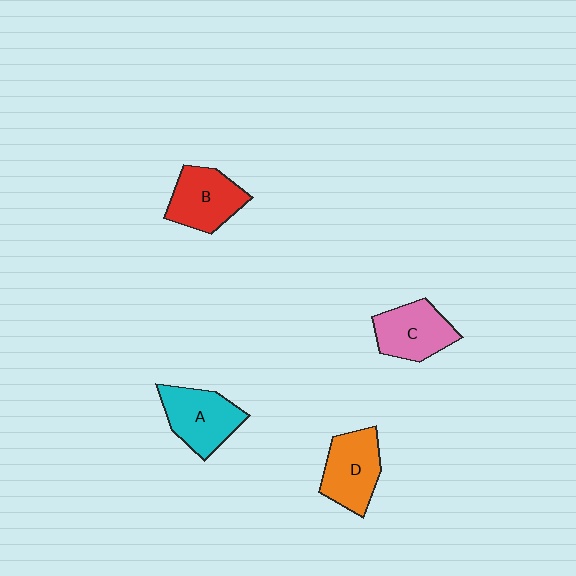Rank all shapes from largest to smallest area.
From largest to smallest: A (cyan), D (orange), B (red), C (pink).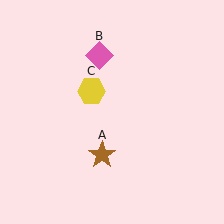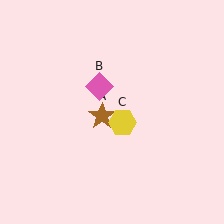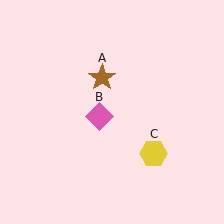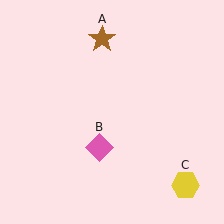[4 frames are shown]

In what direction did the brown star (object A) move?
The brown star (object A) moved up.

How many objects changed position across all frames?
3 objects changed position: brown star (object A), pink diamond (object B), yellow hexagon (object C).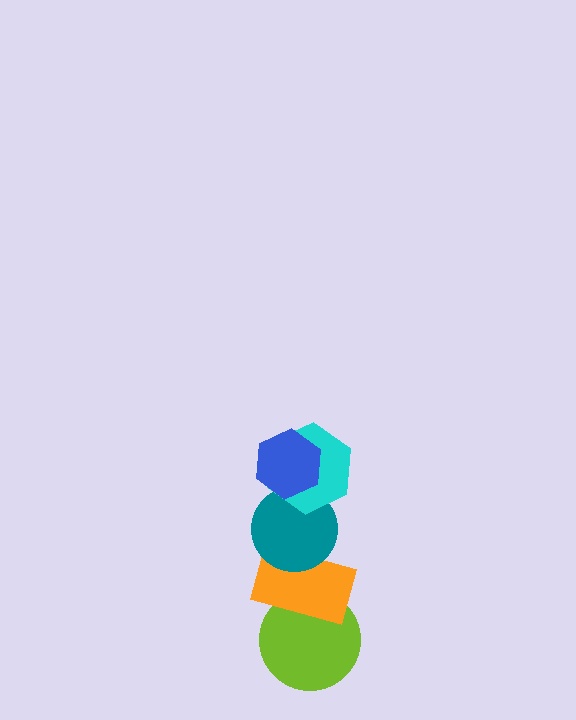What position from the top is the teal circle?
The teal circle is 3rd from the top.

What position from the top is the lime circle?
The lime circle is 5th from the top.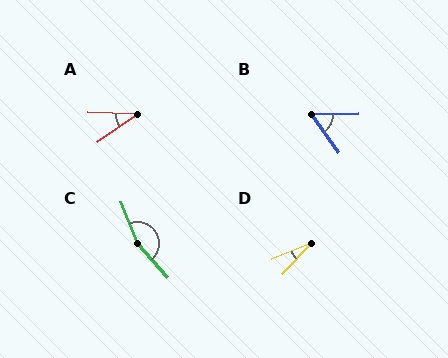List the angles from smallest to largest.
D (23°), A (38°), B (55°), C (160°).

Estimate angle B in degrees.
Approximately 55 degrees.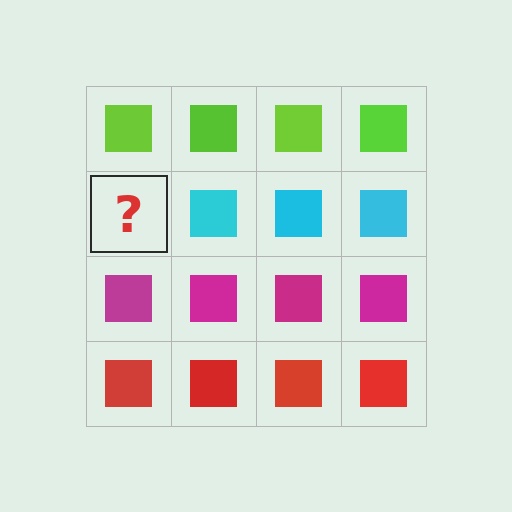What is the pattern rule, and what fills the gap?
The rule is that each row has a consistent color. The gap should be filled with a cyan square.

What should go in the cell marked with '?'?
The missing cell should contain a cyan square.